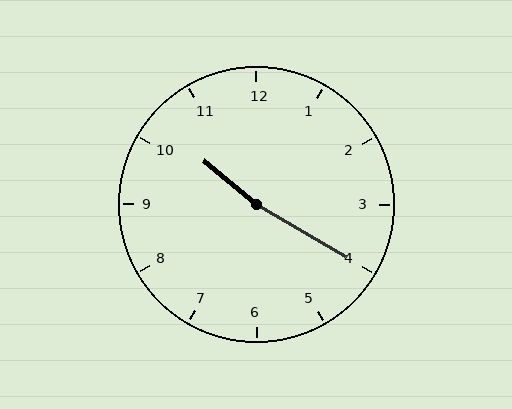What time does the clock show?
10:20.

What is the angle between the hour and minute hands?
Approximately 170 degrees.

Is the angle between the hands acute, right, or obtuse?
It is obtuse.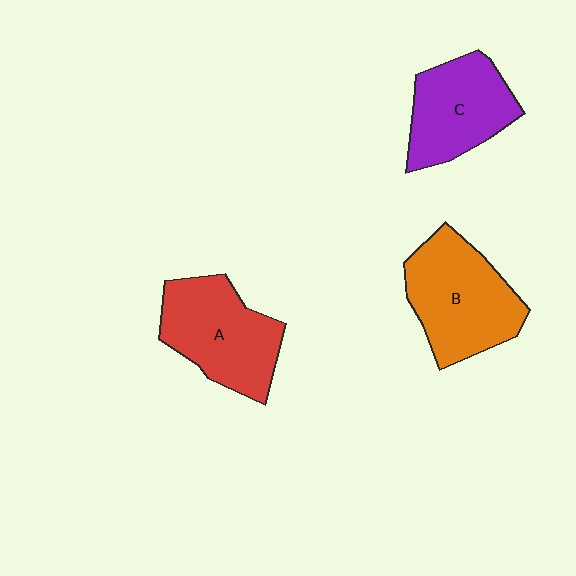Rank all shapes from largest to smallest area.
From largest to smallest: B (orange), A (red), C (purple).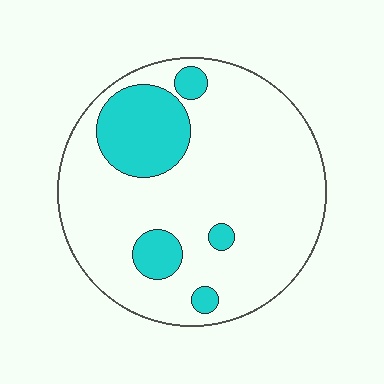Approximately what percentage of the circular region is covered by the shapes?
Approximately 20%.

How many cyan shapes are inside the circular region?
5.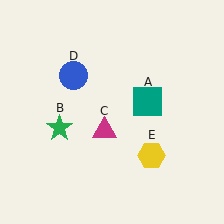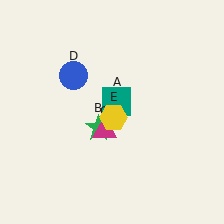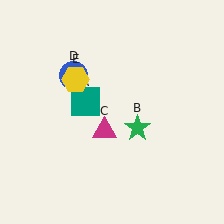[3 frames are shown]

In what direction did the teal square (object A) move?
The teal square (object A) moved left.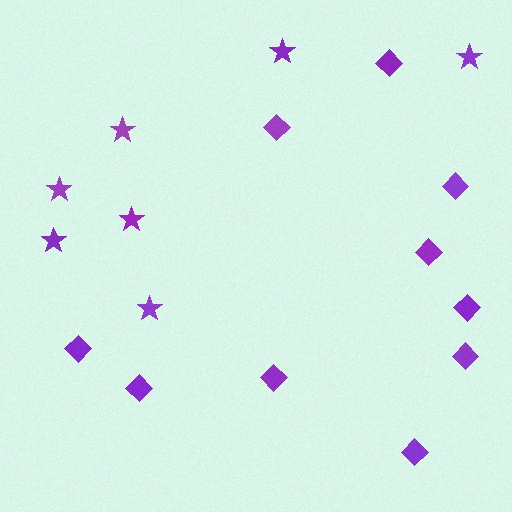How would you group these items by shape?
There are 2 groups: one group of diamonds (10) and one group of stars (7).